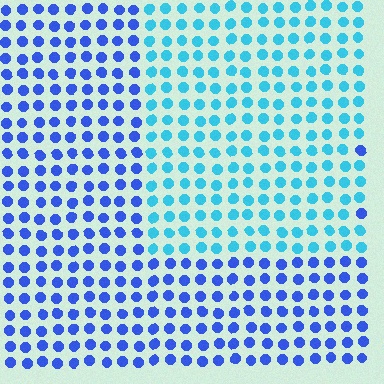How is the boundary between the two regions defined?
The boundary is defined purely by a slight shift in hue (about 38 degrees). Spacing, size, and orientation are identical on both sides.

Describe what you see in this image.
The image is filled with small blue elements in a uniform arrangement. A rectangle-shaped region is visible where the elements are tinted to a slightly different hue, forming a subtle color boundary.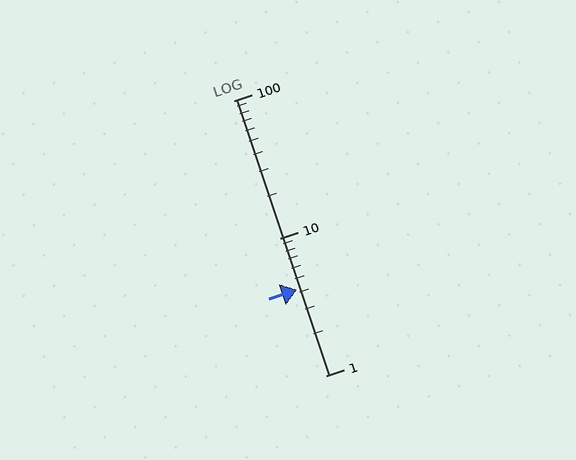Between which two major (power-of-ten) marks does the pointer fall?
The pointer is between 1 and 10.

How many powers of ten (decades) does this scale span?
The scale spans 2 decades, from 1 to 100.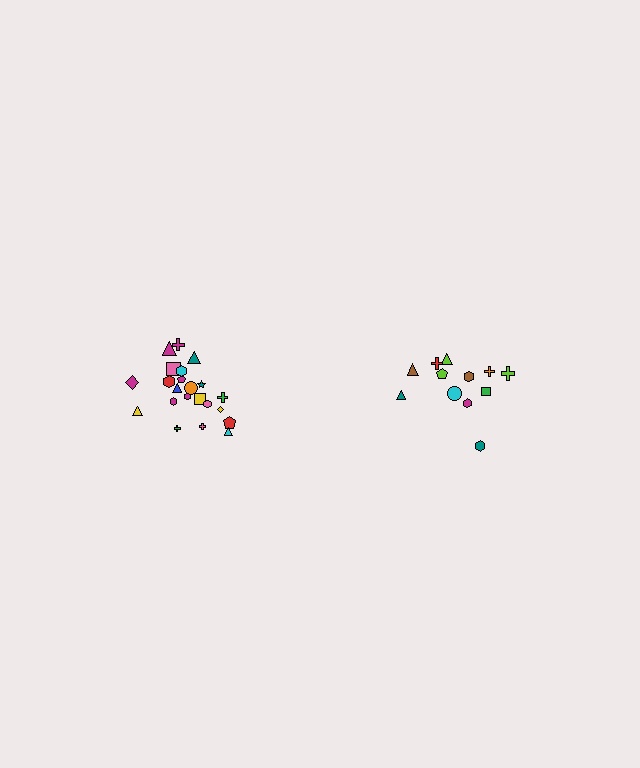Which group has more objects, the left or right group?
The left group.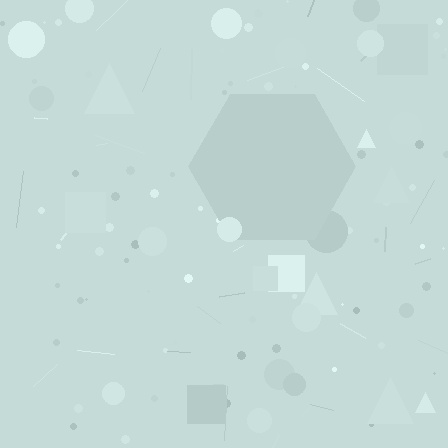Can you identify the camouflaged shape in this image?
The camouflaged shape is a hexagon.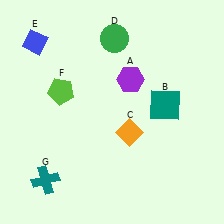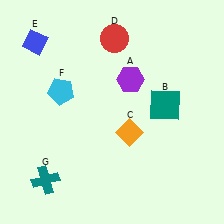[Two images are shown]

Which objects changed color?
D changed from green to red. F changed from lime to cyan.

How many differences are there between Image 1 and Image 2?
There are 2 differences between the two images.